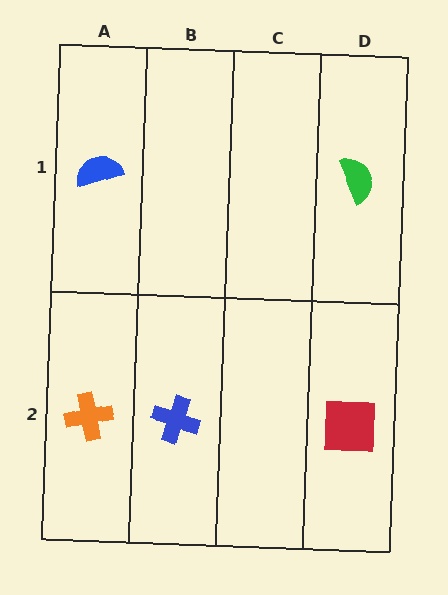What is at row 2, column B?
A blue cross.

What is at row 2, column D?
A red square.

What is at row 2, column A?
An orange cross.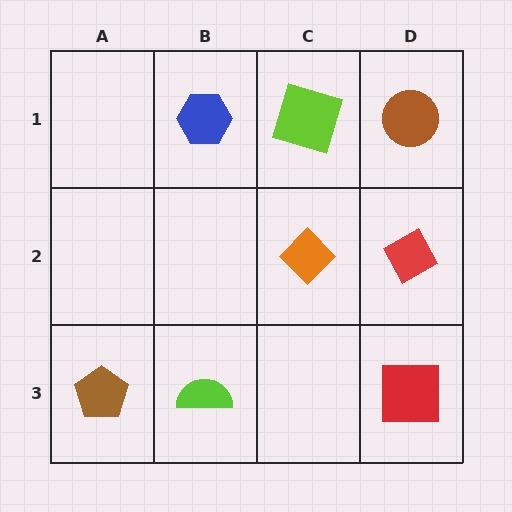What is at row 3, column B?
A lime semicircle.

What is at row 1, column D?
A brown circle.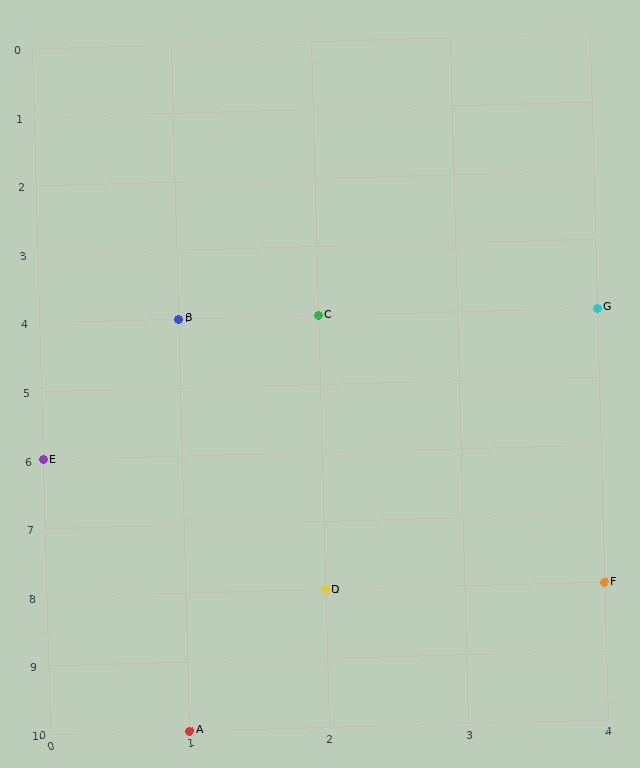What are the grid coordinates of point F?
Point F is at grid coordinates (4, 8).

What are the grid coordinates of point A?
Point A is at grid coordinates (1, 10).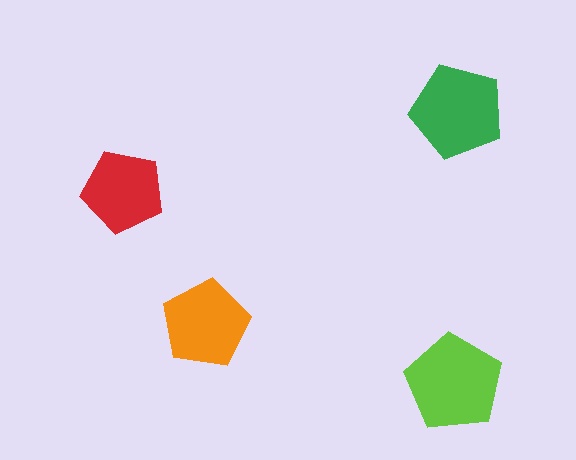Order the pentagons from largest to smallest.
the lime one, the green one, the orange one, the red one.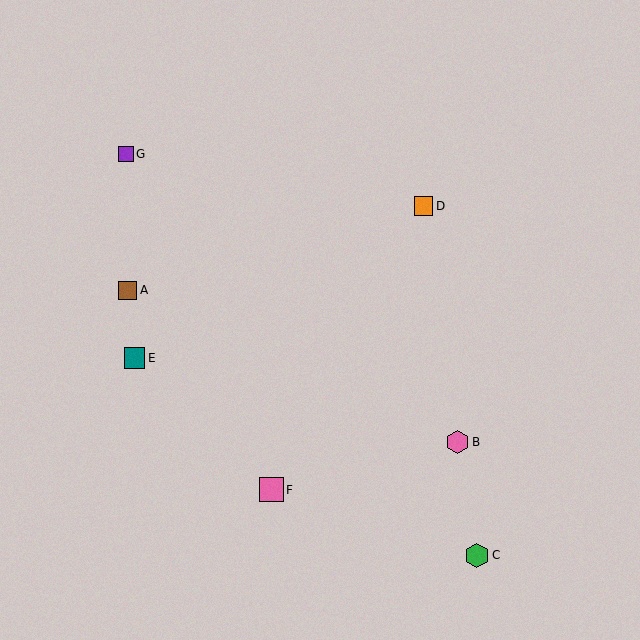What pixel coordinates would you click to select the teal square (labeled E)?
Click at (135, 358) to select the teal square E.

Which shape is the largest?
The green hexagon (labeled C) is the largest.